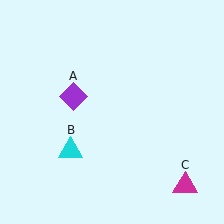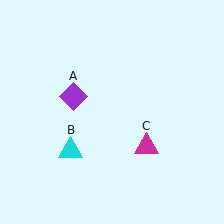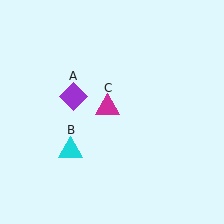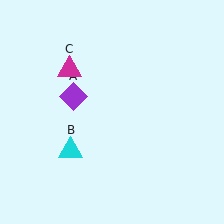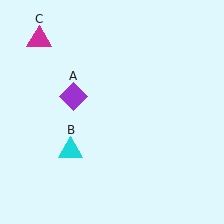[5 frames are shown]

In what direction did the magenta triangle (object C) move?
The magenta triangle (object C) moved up and to the left.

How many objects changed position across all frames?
1 object changed position: magenta triangle (object C).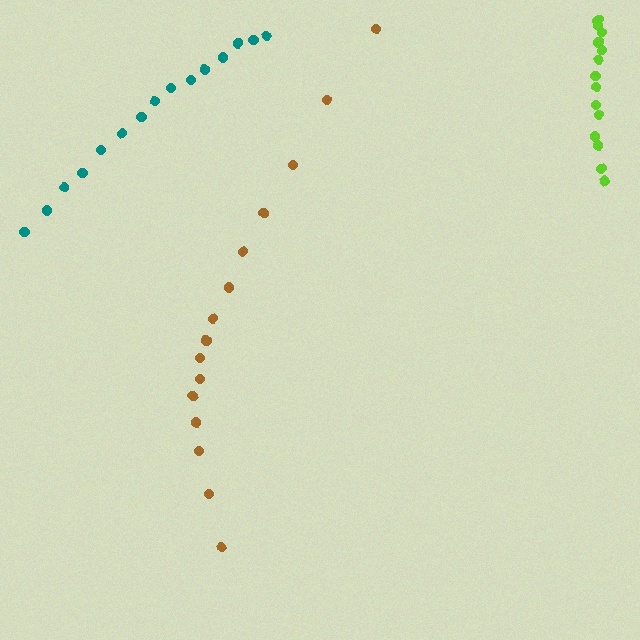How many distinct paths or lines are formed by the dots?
There are 3 distinct paths.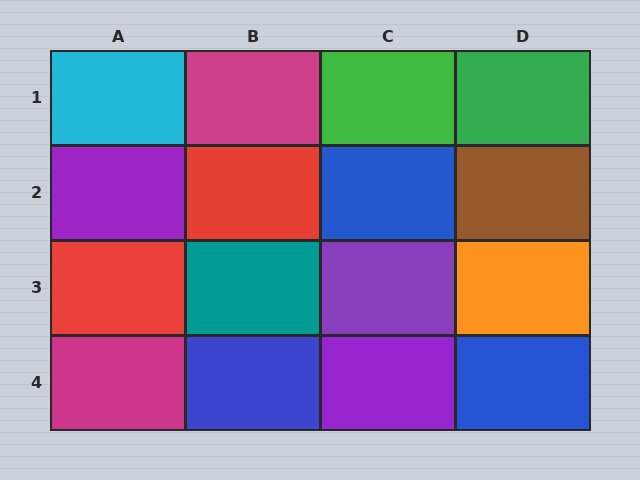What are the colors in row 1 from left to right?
Cyan, magenta, green, green.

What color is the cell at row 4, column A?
Magenta.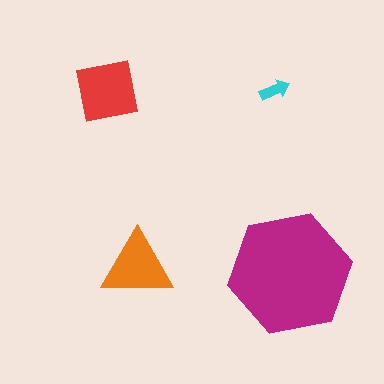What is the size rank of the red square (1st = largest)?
2nd.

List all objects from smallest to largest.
The cyan arrow, the orange triangle, the red square, the magenta hexagon.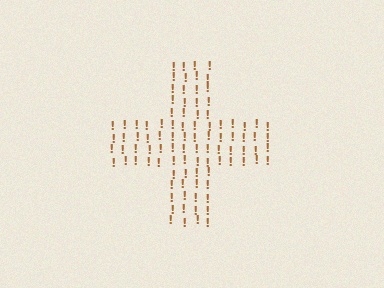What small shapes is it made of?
It is made of small exclamation marks.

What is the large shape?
The large shape is a cross.